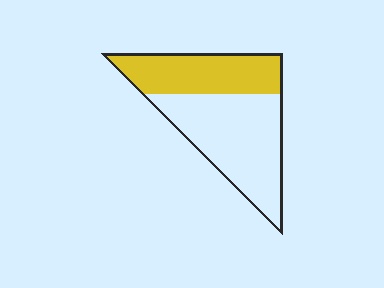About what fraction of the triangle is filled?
About two fifths (2/5).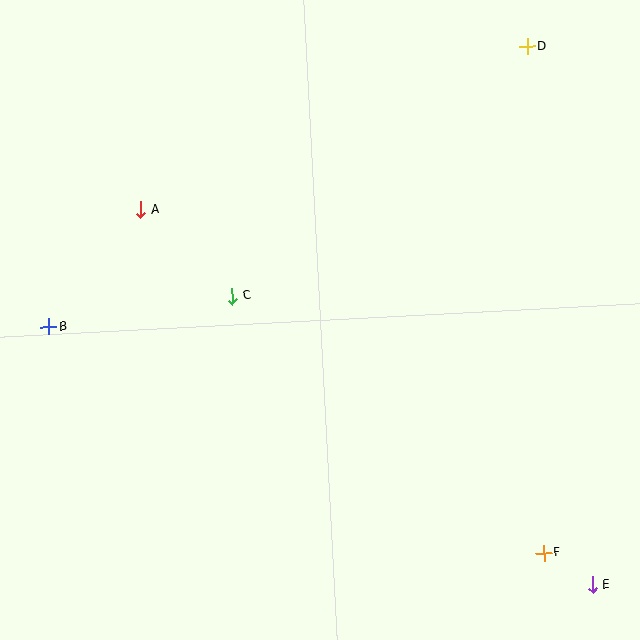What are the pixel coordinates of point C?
Point C is at (232, 296).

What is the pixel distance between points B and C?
The distance between B and C is 186 pixels.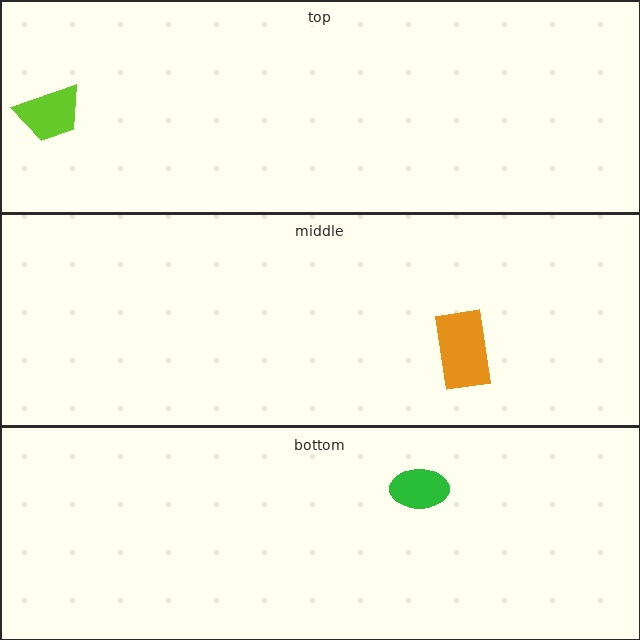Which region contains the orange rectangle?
The middle region.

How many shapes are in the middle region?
1.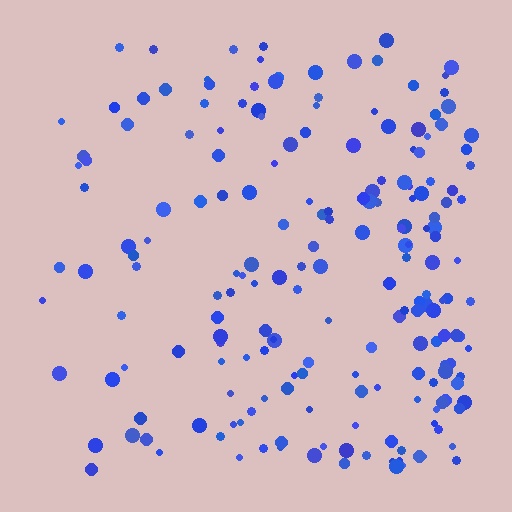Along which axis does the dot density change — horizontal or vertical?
Horizontal.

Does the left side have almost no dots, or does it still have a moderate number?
Still a moderate number, just noticeably fewer than the right.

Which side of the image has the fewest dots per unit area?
The left.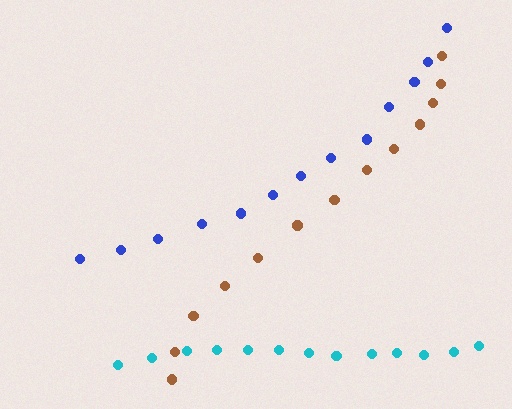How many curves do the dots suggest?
There are 3 distinct paths.